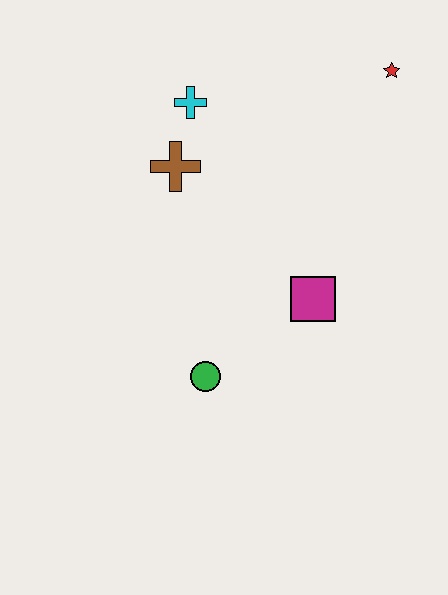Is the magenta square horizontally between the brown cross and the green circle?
No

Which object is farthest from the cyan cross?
The green circle is farthest from the cyan cross.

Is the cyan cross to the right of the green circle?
No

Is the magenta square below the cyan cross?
Yes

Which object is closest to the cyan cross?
The brown cross is closest to the cyan cross.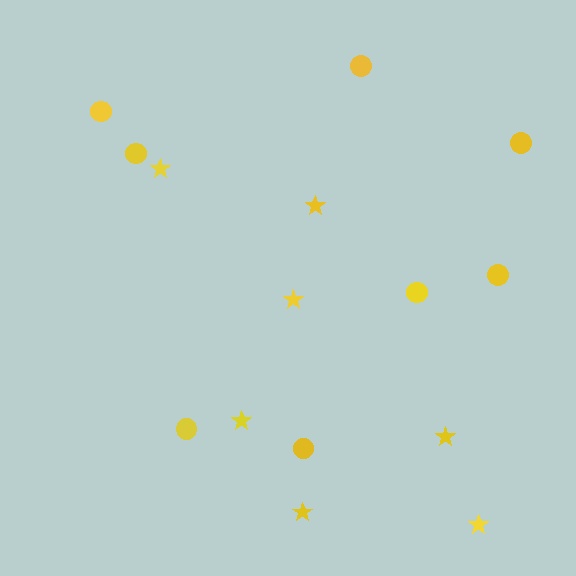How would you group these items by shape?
There are 2 groups: one group of circles (8) and one group of stars (7).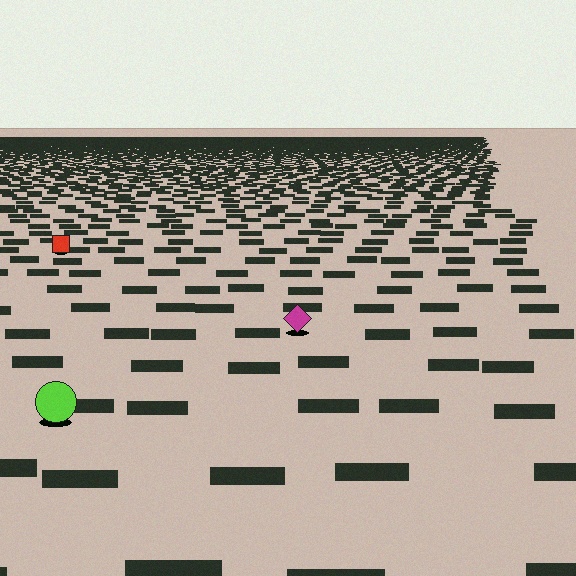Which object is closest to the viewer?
The lime circle is closest. The texture marks near it are larger and more spread out.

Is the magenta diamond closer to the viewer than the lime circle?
No. The lime circle is closer — you can tell from the texture gradient: the ground texture is coarser near it.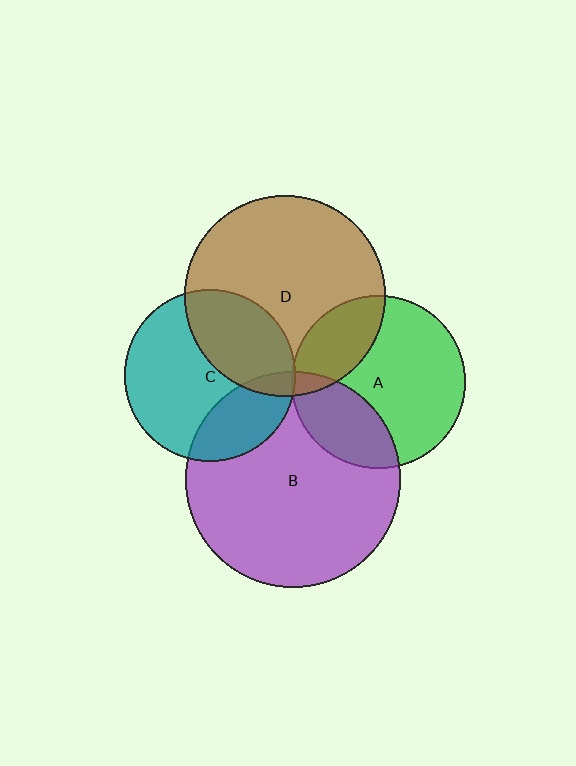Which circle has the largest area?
Circle B (purple).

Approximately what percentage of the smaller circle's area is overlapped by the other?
Approximately 25%.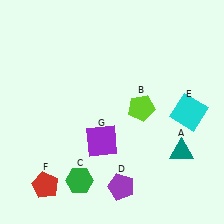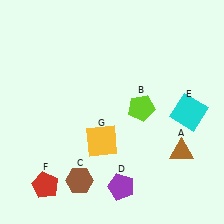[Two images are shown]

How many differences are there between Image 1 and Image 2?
There are 3 differences between the two images.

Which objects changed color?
A changed from teal to brown. C changed from green to brown. G changed from purple to yellow.